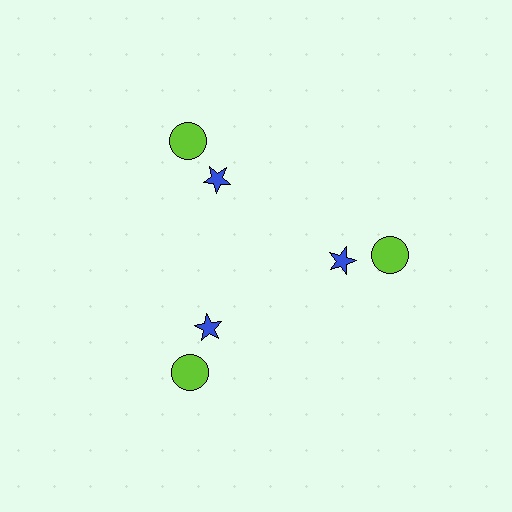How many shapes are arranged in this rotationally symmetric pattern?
There are 6 shapes, arranged in 3 groups of 2.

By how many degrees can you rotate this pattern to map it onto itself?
The pattern maps onto itself every 120 degrees of rotation.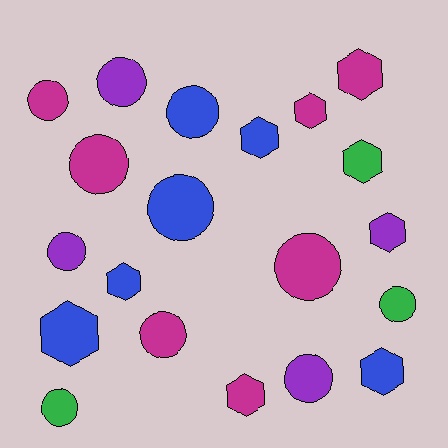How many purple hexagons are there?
There is 1 purple hexagon.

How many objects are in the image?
There are 20 objects.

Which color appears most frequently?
Magenta, with 7 objects.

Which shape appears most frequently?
Circle, with 11 objects.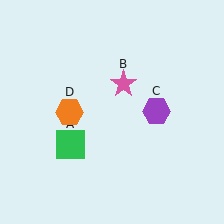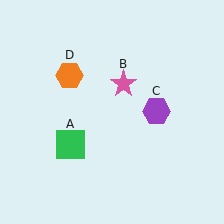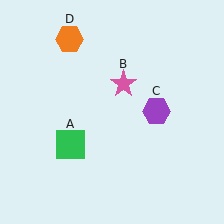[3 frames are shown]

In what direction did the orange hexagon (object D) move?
The orange hexagon (object D) moved up.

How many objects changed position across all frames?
1 object changed position: orange hexagon (object D).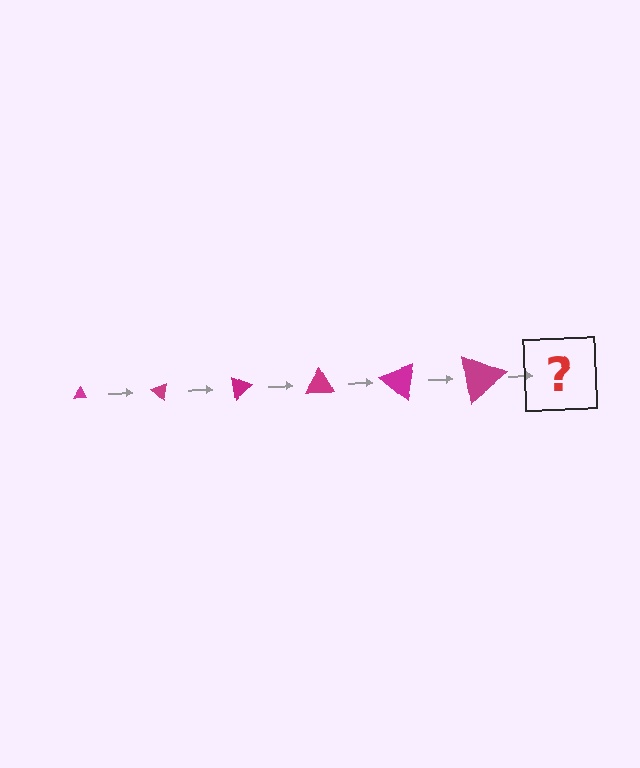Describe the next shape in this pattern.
It should be a triangle, larger than the previous one and rotated 240 degrees from the start.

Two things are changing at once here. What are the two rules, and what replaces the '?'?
The two rules are that the triangle grows larger each step and it rotates 40 degrees each step. The '?' should be a triangle, larger than the previous one and rotated 240 degrees from the start.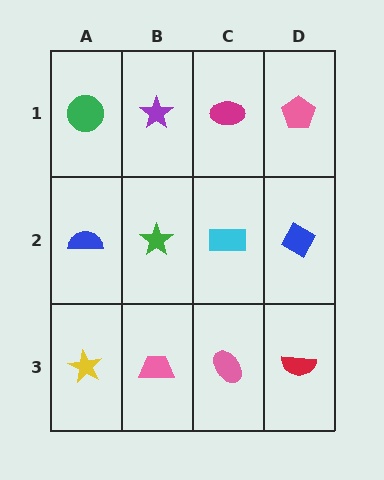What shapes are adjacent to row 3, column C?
A cyan rectangle (row 2, column C), a pink trapezoid (row 3, column B), a red semicircle (row 3, column D).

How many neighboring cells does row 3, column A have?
2.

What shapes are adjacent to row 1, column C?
A cyan rectangle (row 2, column C), a purple star (row 1, column B), a pink pentagon (row 1, column D).